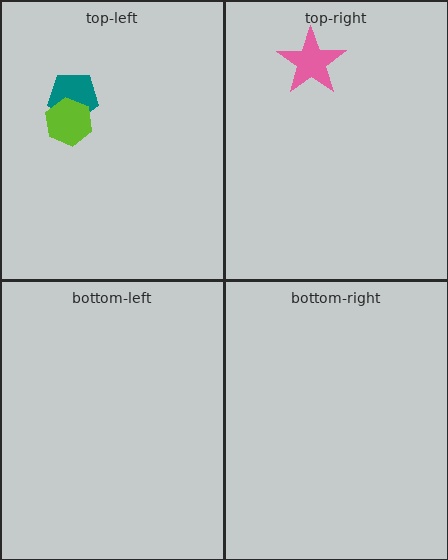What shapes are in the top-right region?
The pink star.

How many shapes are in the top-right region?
1.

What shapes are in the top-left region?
The teal pentagon, the lime hexagon.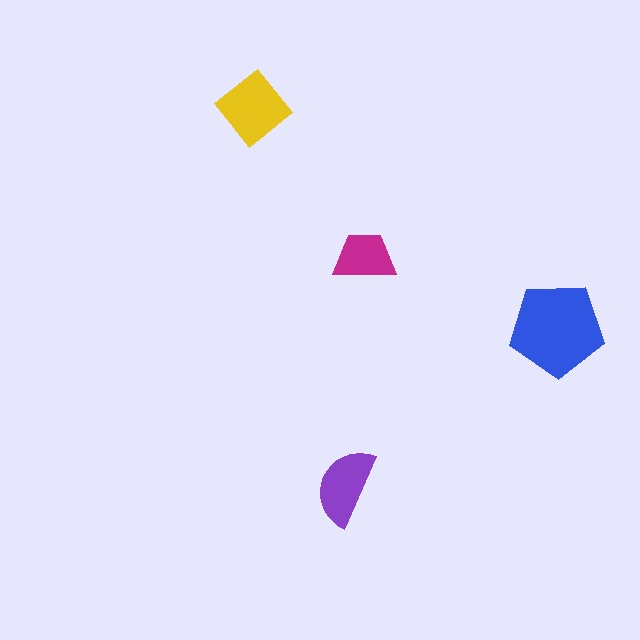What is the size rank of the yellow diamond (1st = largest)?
2nd.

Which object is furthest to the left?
The yellow diamond is leftmost.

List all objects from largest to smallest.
The blue pentagon, the yellow diamond, the purple semicircle, the magenta trapezoid.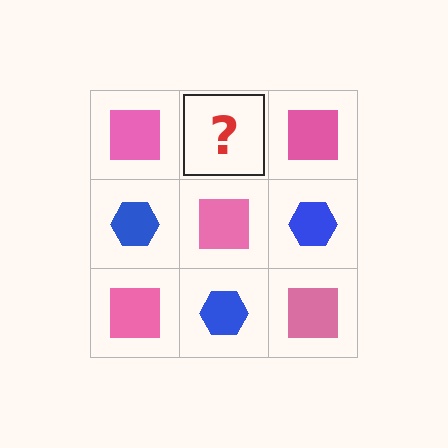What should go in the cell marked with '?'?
The missing cell should contain a blue hexagon.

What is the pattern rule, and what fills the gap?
The rule is that it alternates pink square and blue hexagon in a checkerboard pattern. The gap should be filled with a blue hexagon.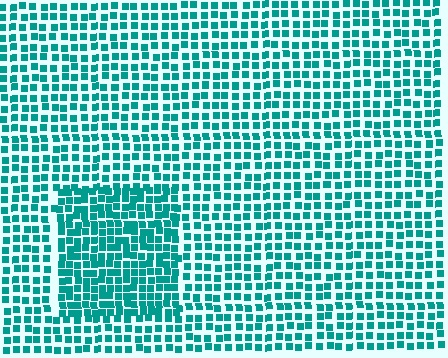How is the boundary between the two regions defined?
The boundary is defined by a change in element density (approximately 1.6x ratio). All elements are the same color, size, and shape.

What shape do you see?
I see a rectangle.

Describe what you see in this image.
The image contains small teal elements arranged at two different densities. A rectangle-shaped region is visible where the elements are more densely packed than the surrounding area.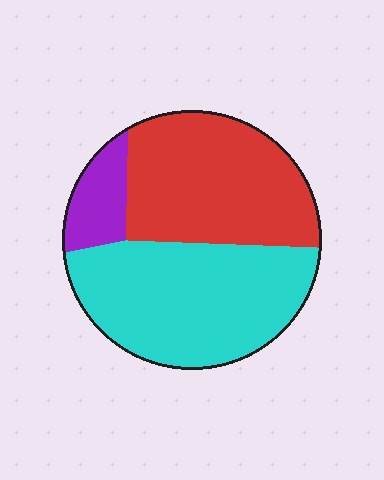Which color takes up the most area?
Cyan, at roughly 50%.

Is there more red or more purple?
Red.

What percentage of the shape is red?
Red covers 42% of the shape.